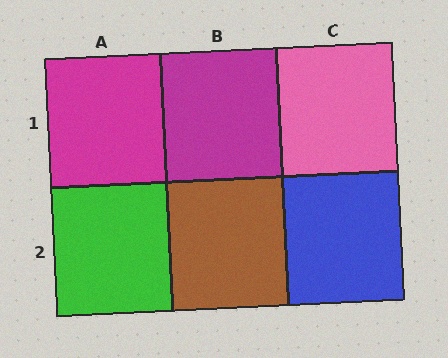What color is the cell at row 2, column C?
Blue.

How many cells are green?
1 cell is green.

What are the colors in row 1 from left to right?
Magenta, magenta, pink.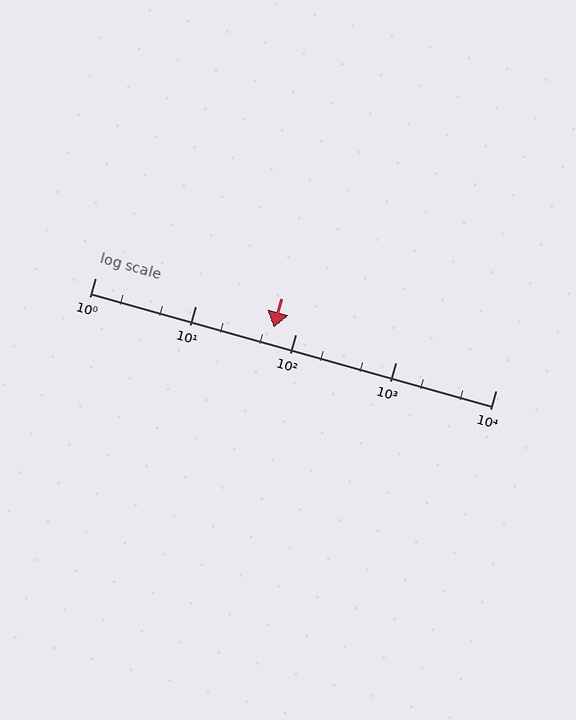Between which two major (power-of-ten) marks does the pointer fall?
The pointer is between 10 and 100.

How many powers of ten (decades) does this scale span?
The scale spans 4 decades, from 1 to 10000.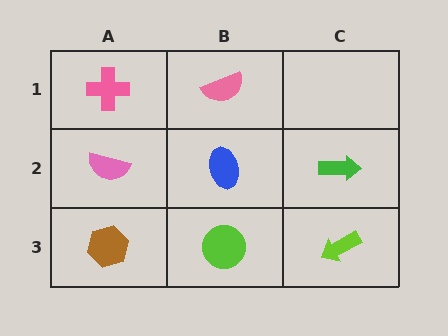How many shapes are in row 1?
2 shapes.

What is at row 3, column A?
A brown hexagon.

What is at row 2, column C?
A green arrow.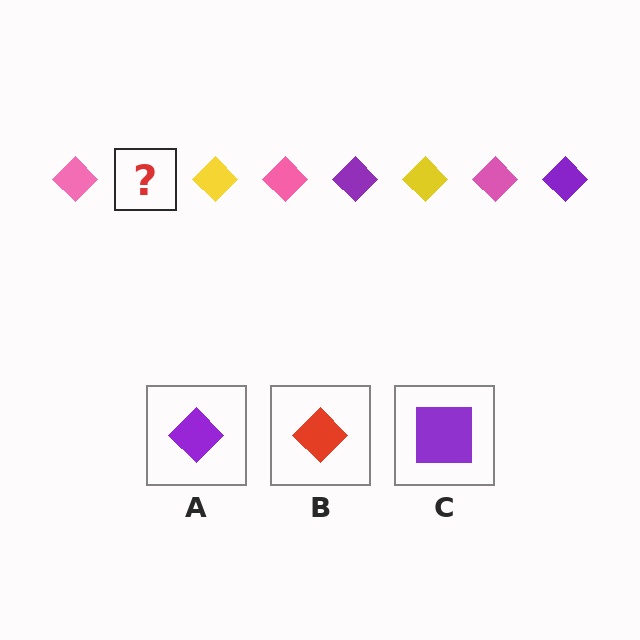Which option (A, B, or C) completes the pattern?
A.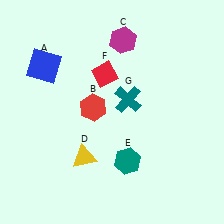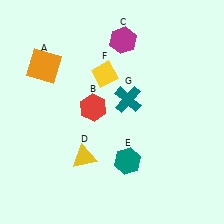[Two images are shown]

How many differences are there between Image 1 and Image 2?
There are 2 differences between the two images.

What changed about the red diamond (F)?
In Image 1, F is red. In Image 2, it changed to yellow.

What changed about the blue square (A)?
In Image 1, A is blue. In Image 2, it changed to orange.